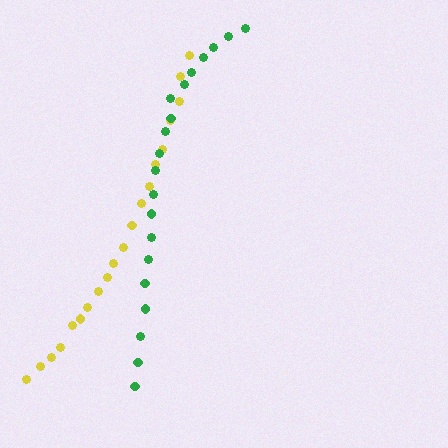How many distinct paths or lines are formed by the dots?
There are 2 distinct paths.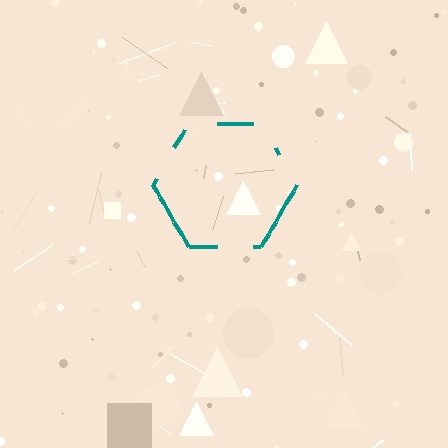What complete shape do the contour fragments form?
The contour fragments form a hexagon.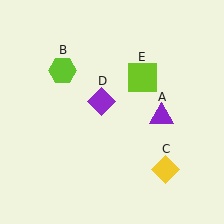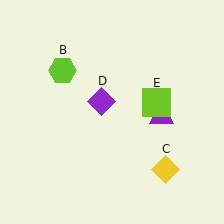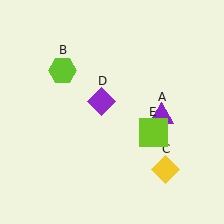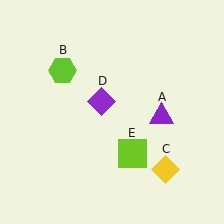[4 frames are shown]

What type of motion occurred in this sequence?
The lime square (object E) rotated clockwise around the center of the scene.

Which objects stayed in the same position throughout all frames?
Purple triangle (object A) and lime hexagon (object B) and yellow diamond (object C) and purple diamond (object D) remained stationary.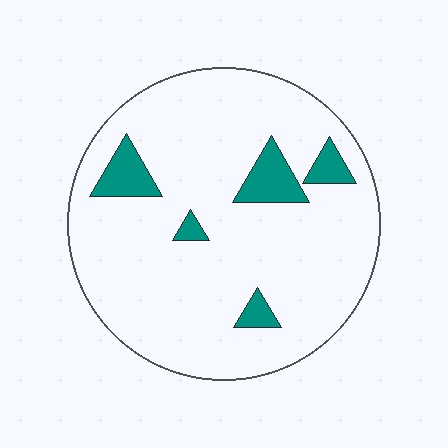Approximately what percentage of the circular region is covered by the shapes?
Approximately 10%.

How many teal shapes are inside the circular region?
5.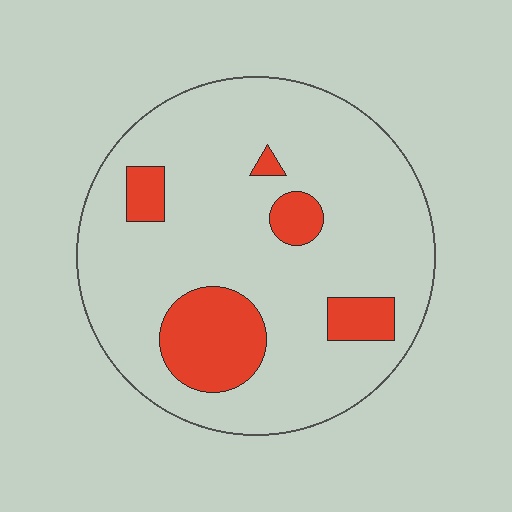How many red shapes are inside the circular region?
5.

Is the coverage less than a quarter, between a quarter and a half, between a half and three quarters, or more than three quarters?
Less than a quarter.